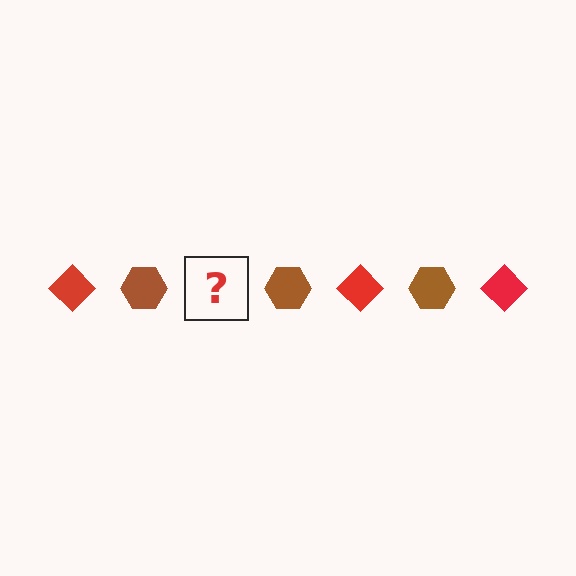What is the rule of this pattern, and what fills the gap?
The rule is that the pattern alternates between red diamond and brown hexagon. The gap should be filled with a red diamond.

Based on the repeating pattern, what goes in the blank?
The blank should be a red diamond.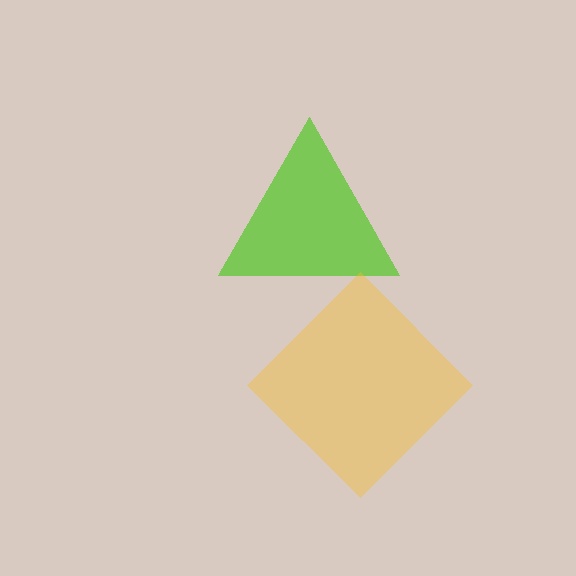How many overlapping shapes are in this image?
There are 2 overlapping shapes in the image.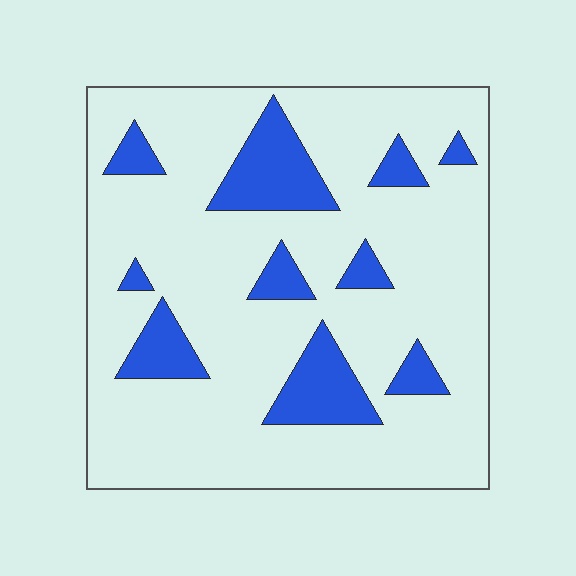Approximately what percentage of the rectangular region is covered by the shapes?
Approximately 20%.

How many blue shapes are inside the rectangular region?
10.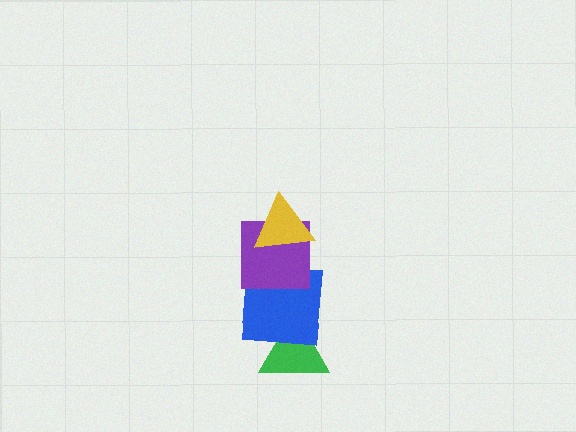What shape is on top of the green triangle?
The blue square is on top of the green triangle.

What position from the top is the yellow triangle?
The yellow triangle is 1st from the top.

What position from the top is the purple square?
The purple square is 2nd from the top.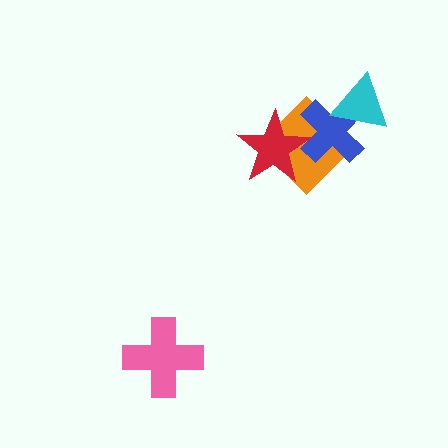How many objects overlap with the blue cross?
3 objects overlap with the blue cross.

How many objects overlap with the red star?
2 objects overlap with the red star.